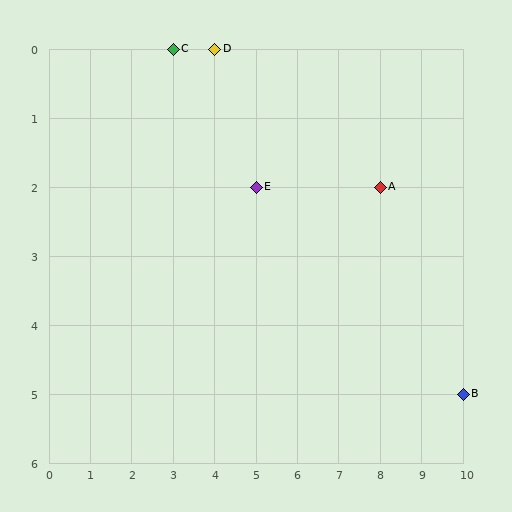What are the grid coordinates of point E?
Point E is at grid coordinates (5, 2).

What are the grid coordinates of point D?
Point D is at grid coordinates (4, 0).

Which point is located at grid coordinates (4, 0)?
Point D is at (4, 0).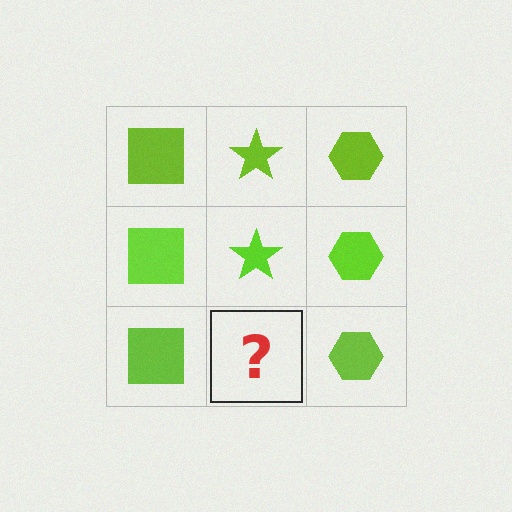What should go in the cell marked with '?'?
The missing cell should contain a lime star.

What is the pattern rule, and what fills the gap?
The rule is that each column has a consistent shape. The gap should be filled with a lime star.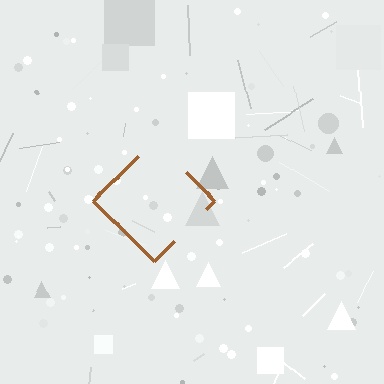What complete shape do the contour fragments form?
The contour fragments form a diamond.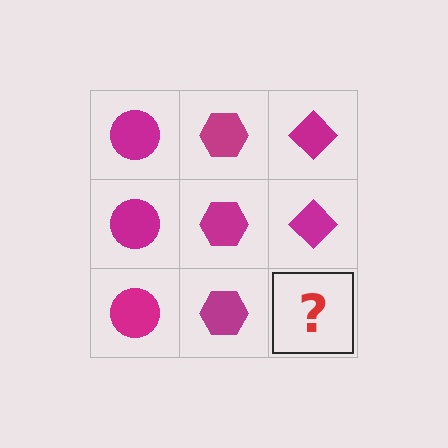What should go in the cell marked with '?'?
The missing cell should contain a magenta diamond.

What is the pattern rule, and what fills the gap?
The rule is that each column has a consistent shape. The gap should be filled with a magenta diamond.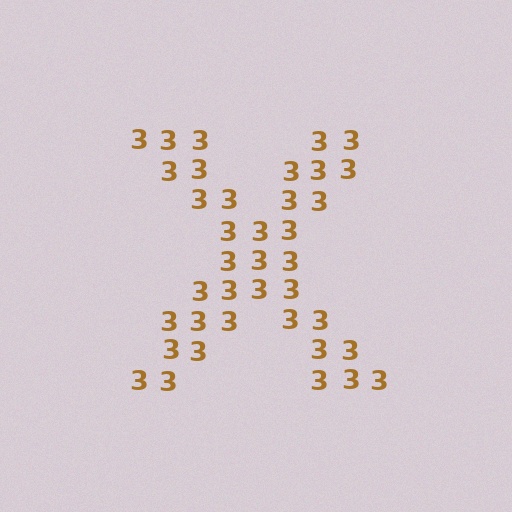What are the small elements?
The small elements are digit 3's.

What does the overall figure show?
The overall figure shows the letter X.